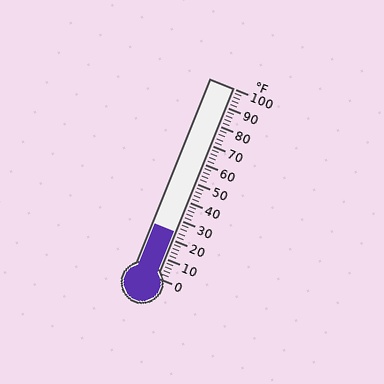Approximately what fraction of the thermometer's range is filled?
The thermometer is filled to approximately 25% of its range.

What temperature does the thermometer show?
The thermometer shows approximately 24°F.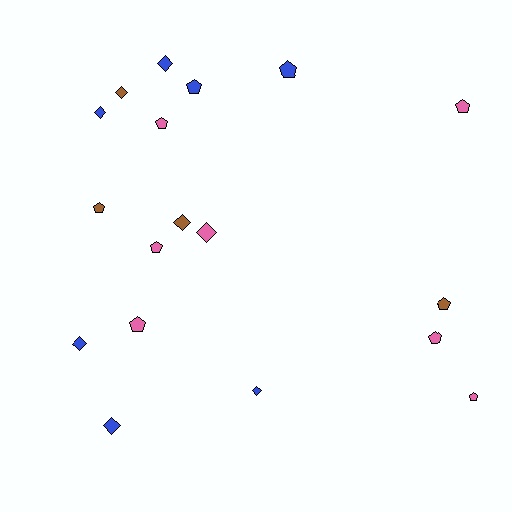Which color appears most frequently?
Blue, with 7 objects.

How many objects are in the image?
There are 18 objects.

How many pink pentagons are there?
There are 6 pink pentagons.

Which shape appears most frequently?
Pentagon, with 10 objects.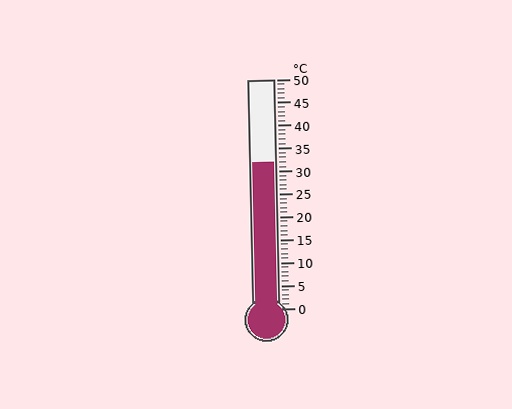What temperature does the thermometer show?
The thermometer shows approximately 32°C.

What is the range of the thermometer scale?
The thermometer scale ranges from 0°C to 50°C.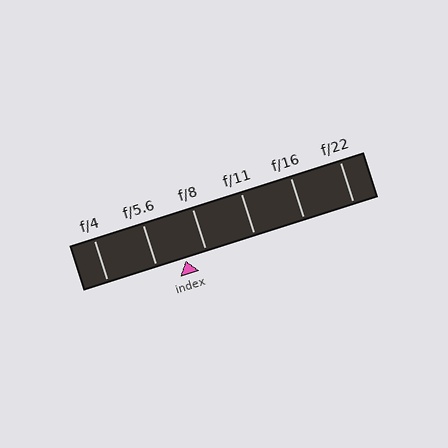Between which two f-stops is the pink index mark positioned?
The index mark is between f/5.6 and f/8.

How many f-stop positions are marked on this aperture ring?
There are 6 f-stop positions marked.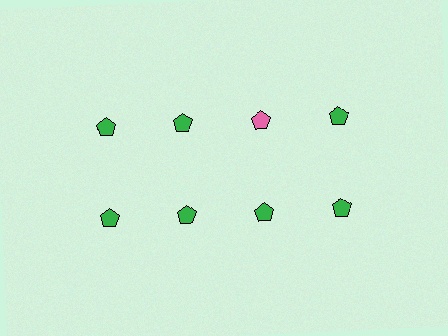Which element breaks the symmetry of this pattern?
The pink pentagon in the top row, center column breaks the symmetry. All other shapes are green pentagons.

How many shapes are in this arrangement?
There are 8 shapes arranged in a grid pattern.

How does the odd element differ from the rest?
It has a different color: pink instead of green.